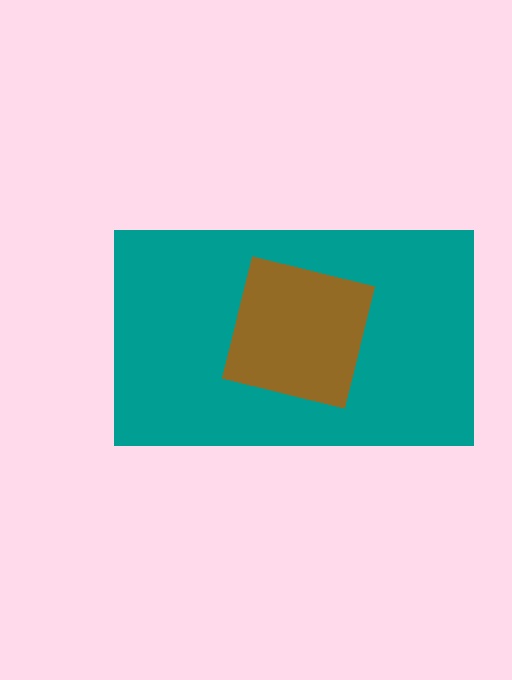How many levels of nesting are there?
2.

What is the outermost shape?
The teal rectangle.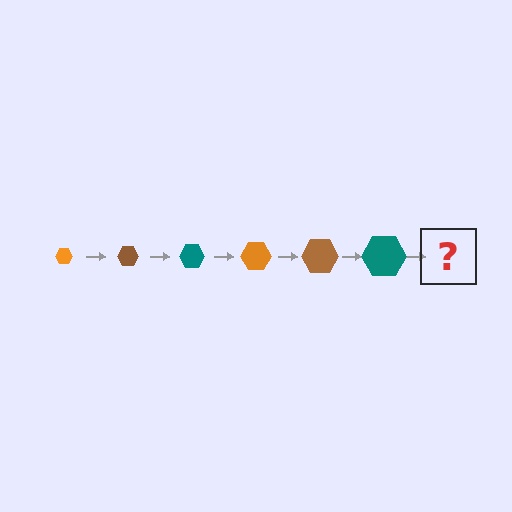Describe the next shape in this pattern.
It should be an orange hexagon, larger than the previous one.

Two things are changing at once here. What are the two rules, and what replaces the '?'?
The two rules are that the hexagon grows larger each step and the color cycles through orange, brown, and teal. The '?' should be an orange hexagon, larger than the previous one.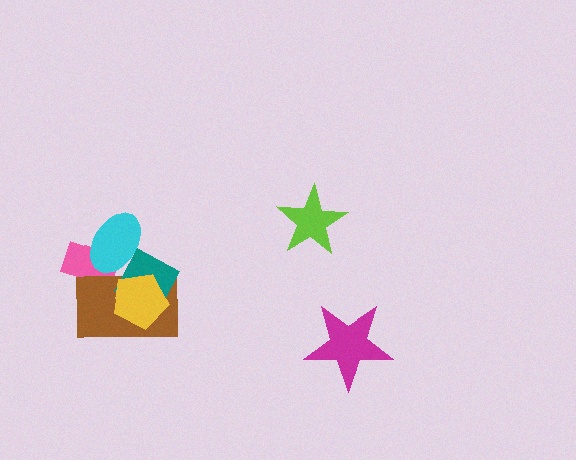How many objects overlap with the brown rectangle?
4 objects overlap with the brown rectangle.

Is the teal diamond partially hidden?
Yes, it is partially covered by another shape.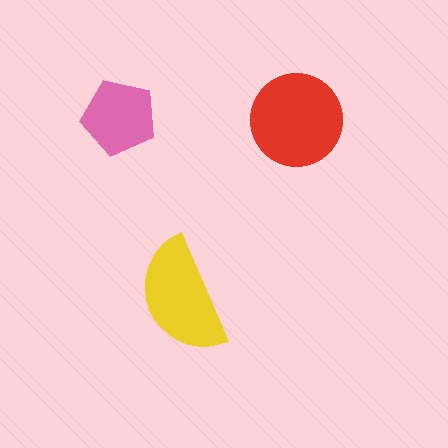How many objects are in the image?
There are 3 objects in the image.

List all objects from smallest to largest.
The pink pentagon, the yellow semicircle, the red circle.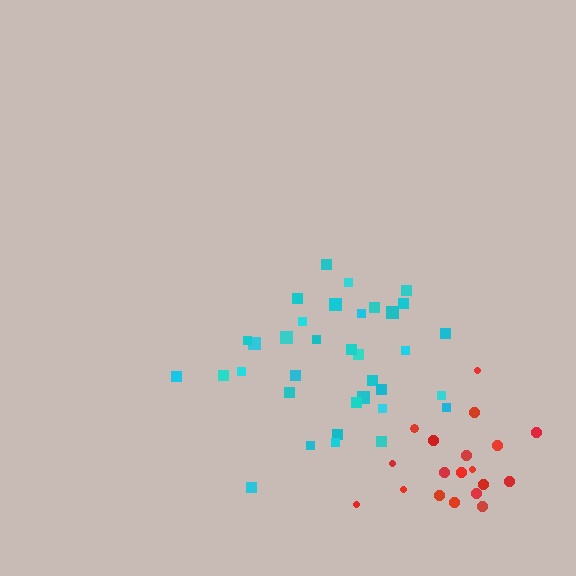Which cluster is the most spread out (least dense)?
Cyan.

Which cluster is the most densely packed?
Red.